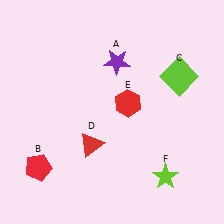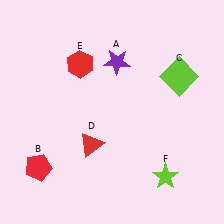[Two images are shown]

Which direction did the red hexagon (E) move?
The red hexagon (E) moved left.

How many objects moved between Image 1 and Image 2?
1 object moved between the two images.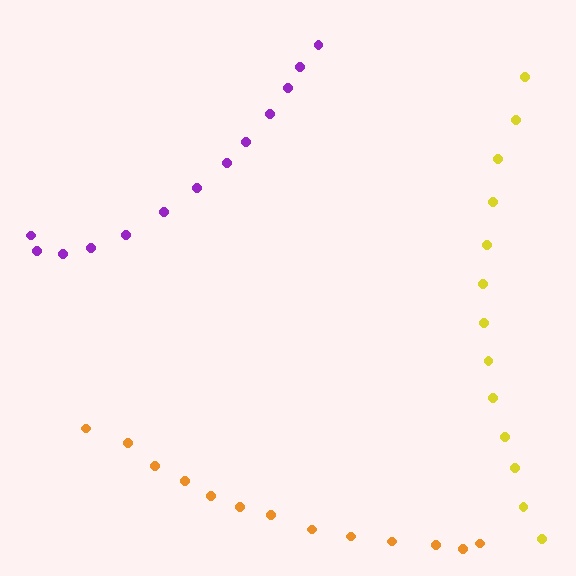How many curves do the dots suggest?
There are 3 distinct paths.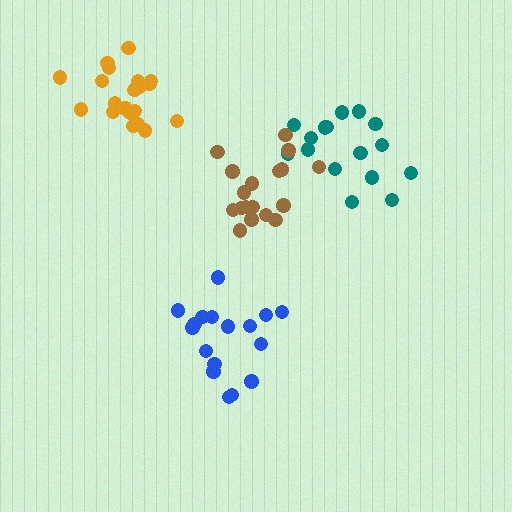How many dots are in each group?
Group 1: 16 dots, Group 2: 18 dots, Group 3: 20 dots, Group 4: 17 dots (71 total).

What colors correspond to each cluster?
The clusters are colored: teal, brown, orange, blue.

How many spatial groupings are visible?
There are 4 spatial groupings.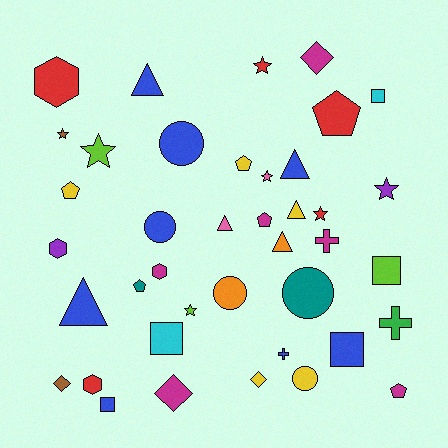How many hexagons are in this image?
There are 4 hexagons.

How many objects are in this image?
There are 40 objects.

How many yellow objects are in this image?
There are 5 yellow objects.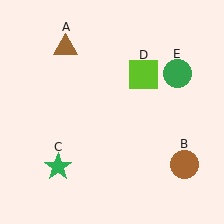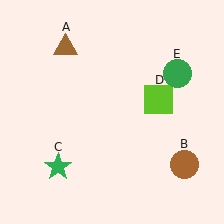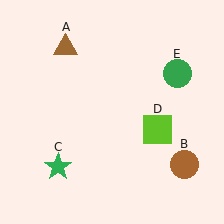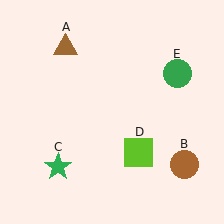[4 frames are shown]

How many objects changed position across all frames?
1 object changed position: lime square (object D).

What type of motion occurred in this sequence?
The lime square (object D) rotated clockwise around the center of the scene.